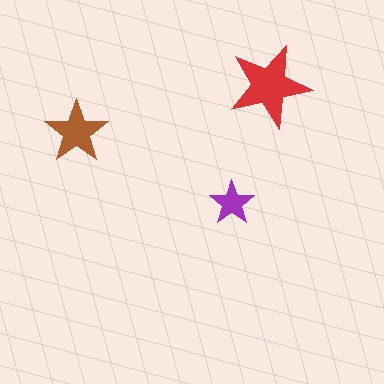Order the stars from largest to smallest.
the red one, the brown one, the purple one.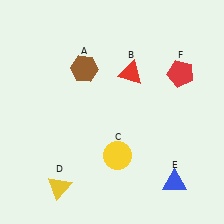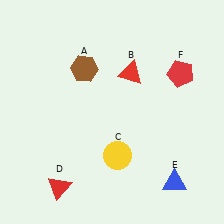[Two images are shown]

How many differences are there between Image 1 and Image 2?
There is 1 difference between the two images.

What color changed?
The triangle (D) changed from yellow in Image 1 to red in Image 2.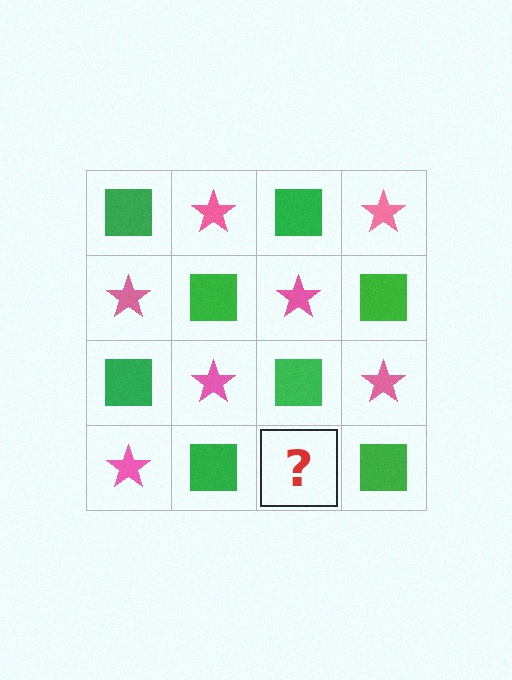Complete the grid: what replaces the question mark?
The question mark should be replaced with a pink star.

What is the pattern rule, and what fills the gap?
The rule is that it alternates green square and pink star in a checkerboard pattern. The gap should be filled with a pink star.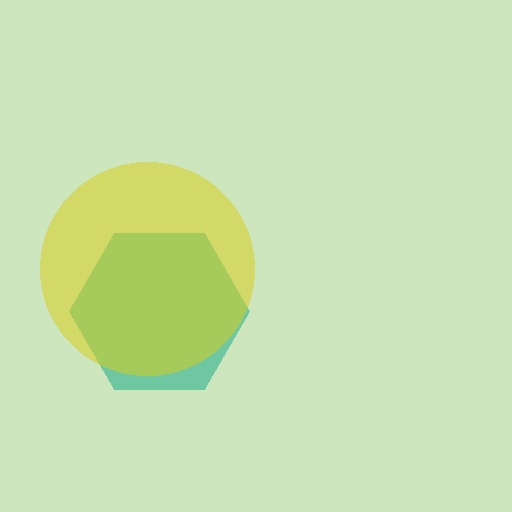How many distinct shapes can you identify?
There are 2 distinct shapes: a teal hexagon, a yellow circle.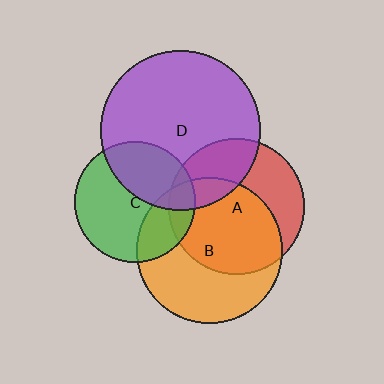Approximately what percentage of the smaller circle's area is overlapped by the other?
Approximately 35%.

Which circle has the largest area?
Circle D (purple).